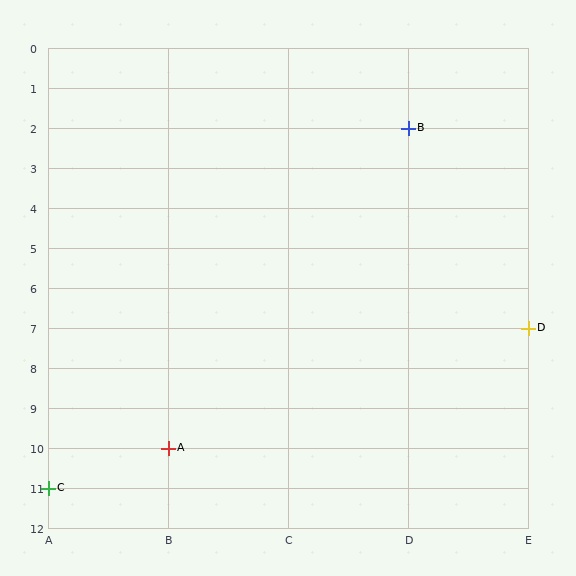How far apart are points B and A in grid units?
Points B and A are 2 columns and 8 rows apart (about 8.2 grid units diagonally).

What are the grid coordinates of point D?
Point D is at grid coordinates (E, 7).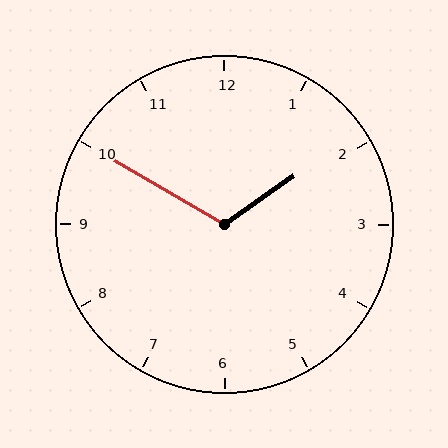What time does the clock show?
1:50.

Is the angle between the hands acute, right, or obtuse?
It is obtuse.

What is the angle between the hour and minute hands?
Approximately 115 degrees.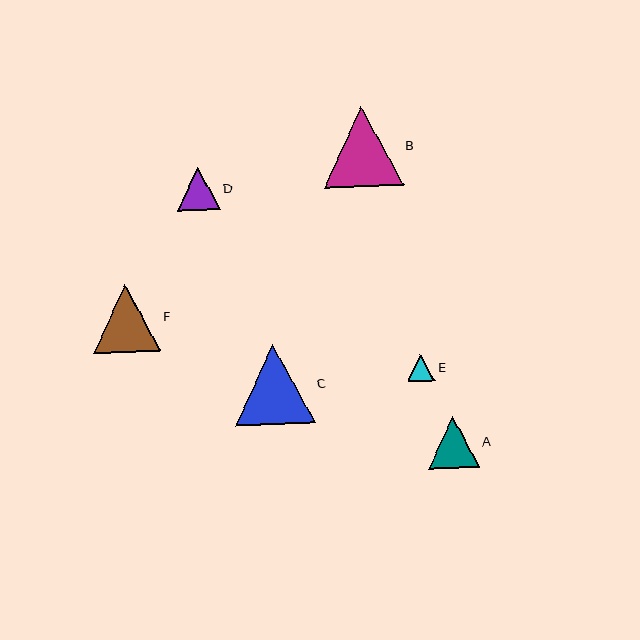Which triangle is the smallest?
Triangle E is the smallest with a size of approximately 27 pixels.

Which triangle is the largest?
Triangle C is the largest with a size of approximately 80 pixels.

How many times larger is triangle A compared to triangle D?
Triangle A is approximately 1.2 times the size of triangle D.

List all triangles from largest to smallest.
From largest to smallest: C, B, F, A, D, E.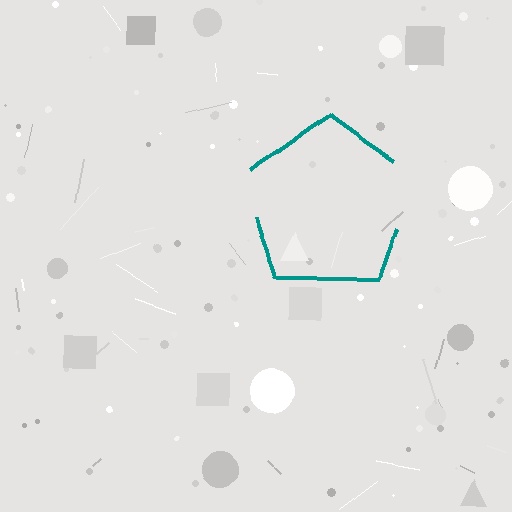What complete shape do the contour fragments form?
The contour fragments form a pentagon.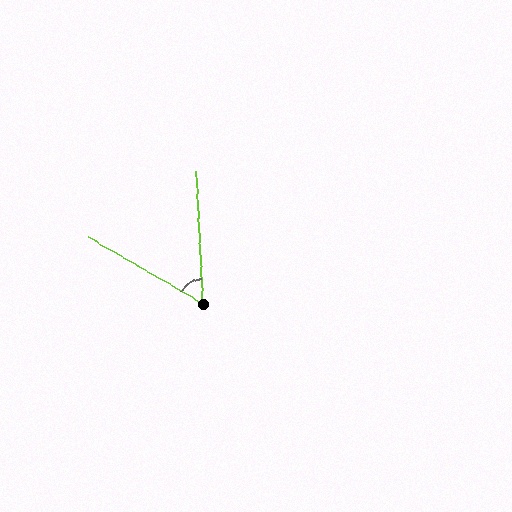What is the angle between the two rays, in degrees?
Approximately 57 degrees.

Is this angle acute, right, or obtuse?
It is acute.